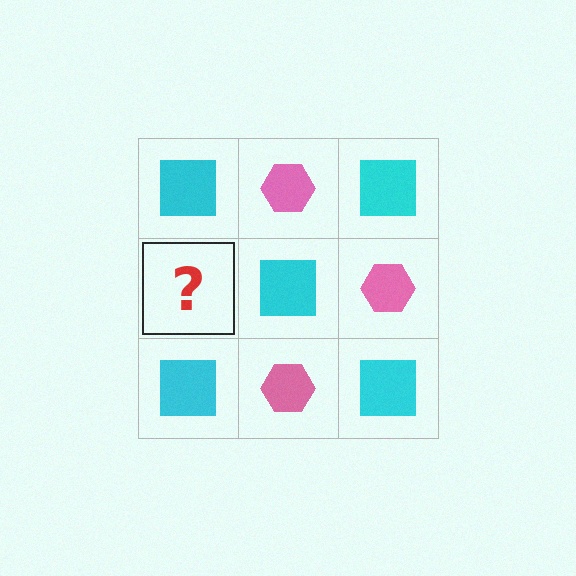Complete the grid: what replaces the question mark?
The question mark should be replaced with a pink hexagon.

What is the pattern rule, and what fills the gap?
The rule is that it alternates cyan square and pink hexagon in a checkerboard pattern. The gap should be filled with a pink hexagon.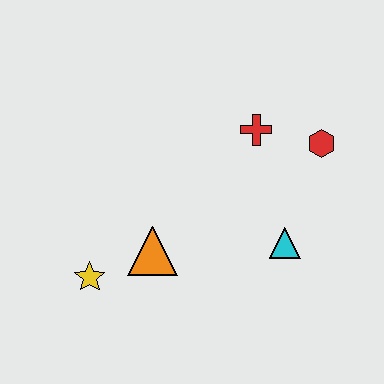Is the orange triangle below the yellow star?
No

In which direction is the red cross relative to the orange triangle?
The red cross is above the orange triangle.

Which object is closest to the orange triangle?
The yellow star is closest to the orange triangle.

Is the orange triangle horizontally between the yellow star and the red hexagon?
Yes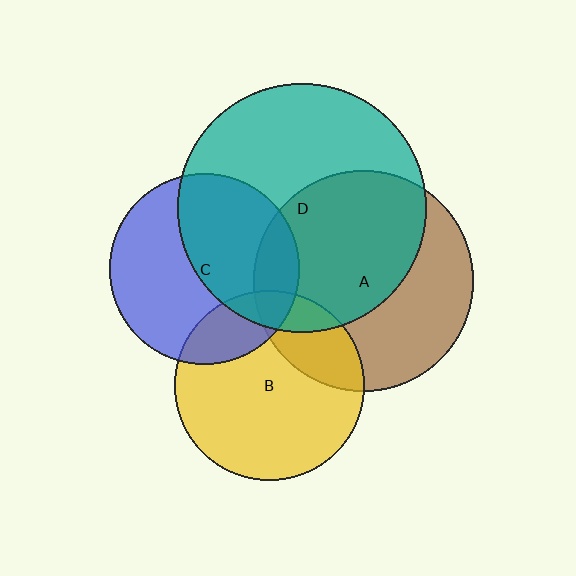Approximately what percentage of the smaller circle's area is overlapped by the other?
Approximately 45%.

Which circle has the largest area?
Circle D (teal).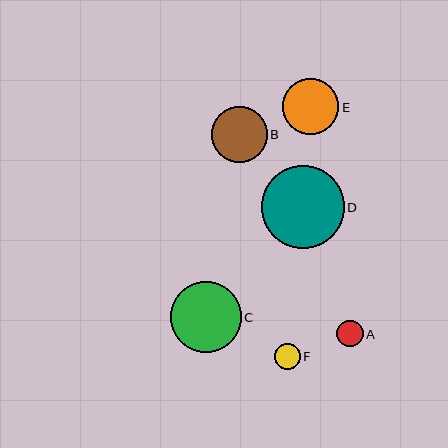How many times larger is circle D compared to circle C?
Circle D is approximately 1.2 times the size of circle C.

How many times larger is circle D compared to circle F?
Circle D is approximately 3.2 times the size of circle F.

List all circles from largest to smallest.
From largest to smallest: D, C, E, B, A, F.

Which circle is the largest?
Circle D is the largest with a size of approximately 83 pixels.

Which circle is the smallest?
Circle F is the smallest with a size of approximately 26 pixels.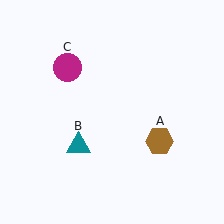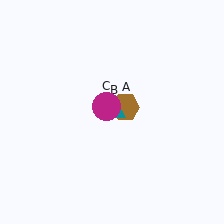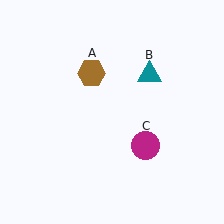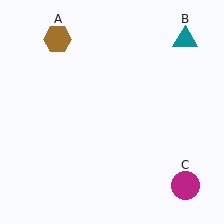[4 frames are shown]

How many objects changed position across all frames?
3 objects changed position: brown hexagon (object A), teal triangle (object B), magenta circle (object C).